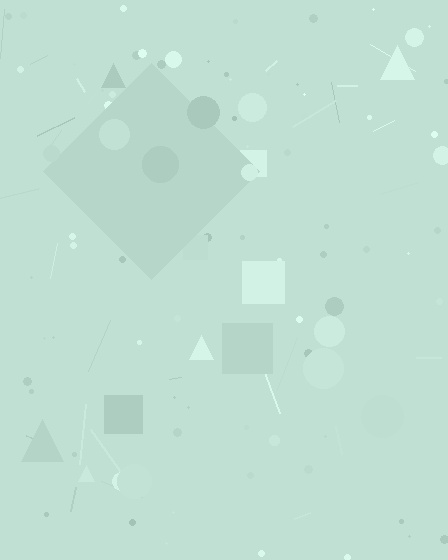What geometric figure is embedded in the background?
A diamond is embedded in the background.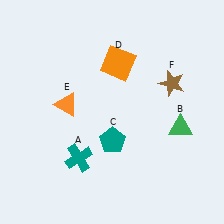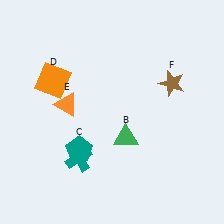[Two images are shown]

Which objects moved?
The objects that moved are: the green triangle (B), the teal pentagon (C), the orange square (D).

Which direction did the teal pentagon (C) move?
The teal pentagon (C) moved left.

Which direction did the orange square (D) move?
The orange square (D) moved left.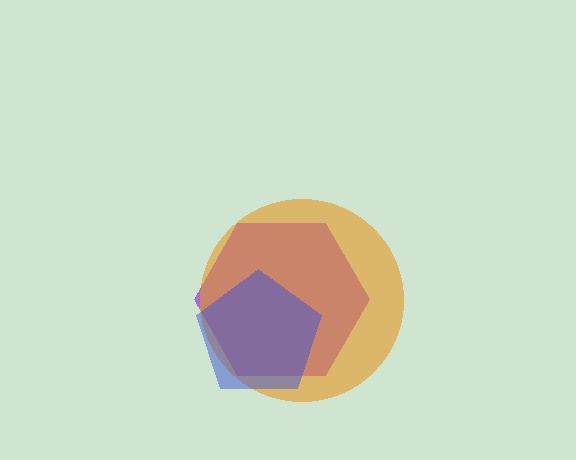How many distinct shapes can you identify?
There are 3 distinct shapes: a purple hexagon, an orange circle, a blue pentagon.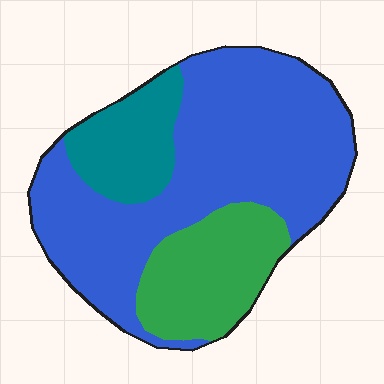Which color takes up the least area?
Teal, at roughly 15%.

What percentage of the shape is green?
Green takes up between a sixth and a third of the shape.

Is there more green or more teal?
Green.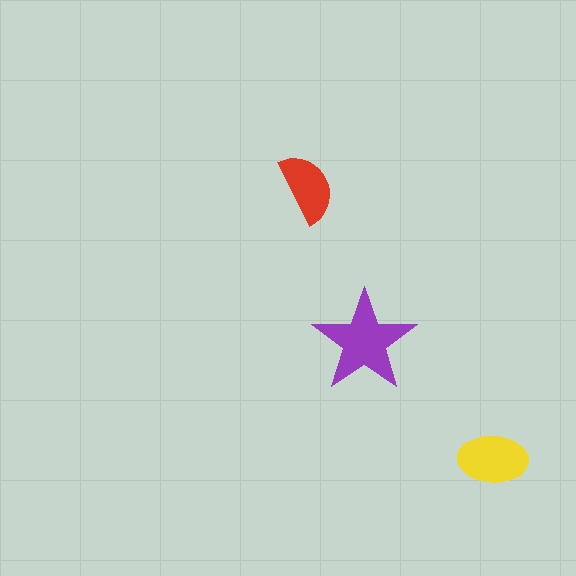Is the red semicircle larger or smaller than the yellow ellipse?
Smaller.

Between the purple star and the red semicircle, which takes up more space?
The purple star.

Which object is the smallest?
The red semicircle.